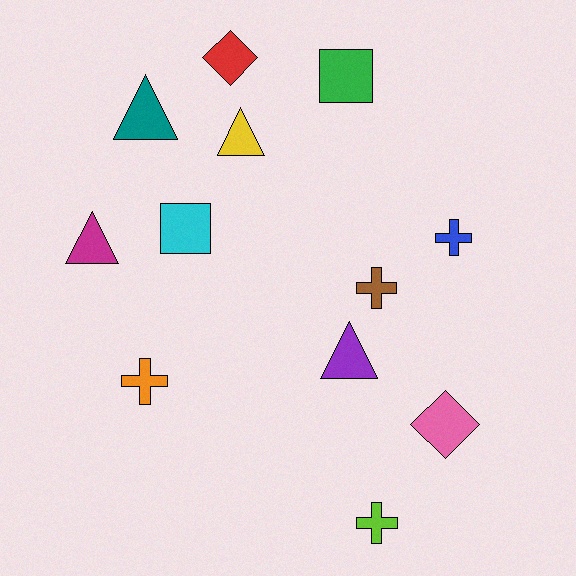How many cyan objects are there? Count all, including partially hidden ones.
There is 1 cyan object.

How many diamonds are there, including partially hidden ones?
There are 2 diamonds.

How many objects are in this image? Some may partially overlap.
There are 12 objects.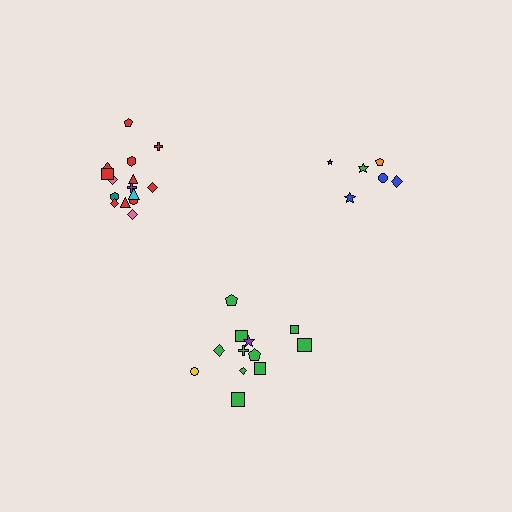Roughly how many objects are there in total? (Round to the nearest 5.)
Roughly 35 objects in total.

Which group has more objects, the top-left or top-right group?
The top-left group.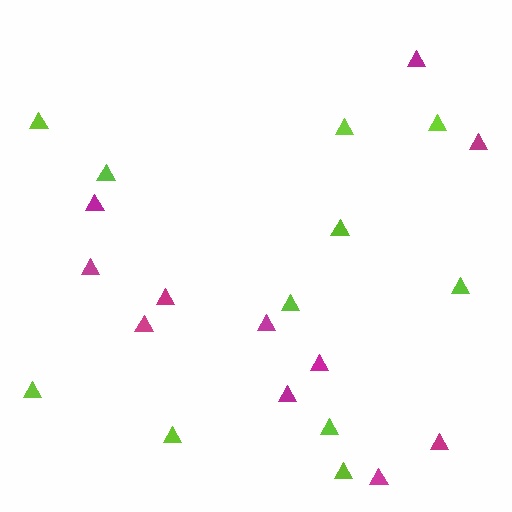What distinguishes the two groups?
There are 2 groups: one group of magenta triangles (11) and one group of lime triangles (11).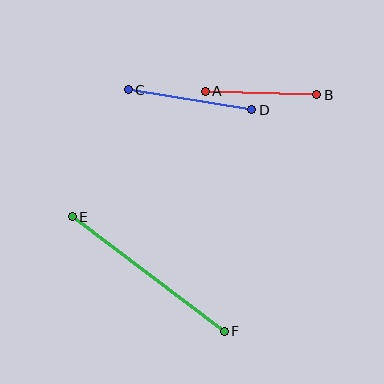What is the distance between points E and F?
The distance is approximately 190 pixels.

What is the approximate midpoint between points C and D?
The midpoint is at approximately (190, 100) pixels.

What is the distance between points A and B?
The distance is approximately 112 pixels.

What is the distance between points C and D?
The distance is approximately 125 pixels.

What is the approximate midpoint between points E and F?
The midpoint is at approximately (148, 274) pixels.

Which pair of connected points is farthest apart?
Points E and F are farthest apart.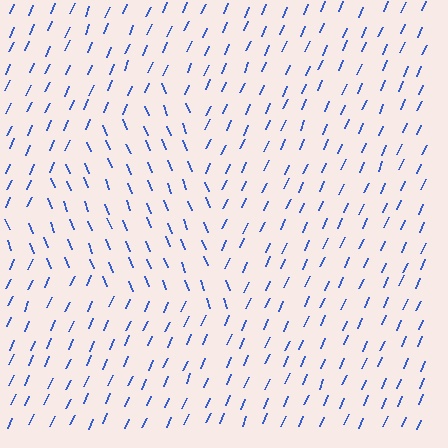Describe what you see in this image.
The image is filled with small blue line segments. A triangle region in the image has lines oriented differently from the surrounding lines, creating a visible texture boundary.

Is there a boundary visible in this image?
Yes, there is a texture boundary formed by a change in line orientation.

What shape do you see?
I see a triangle.